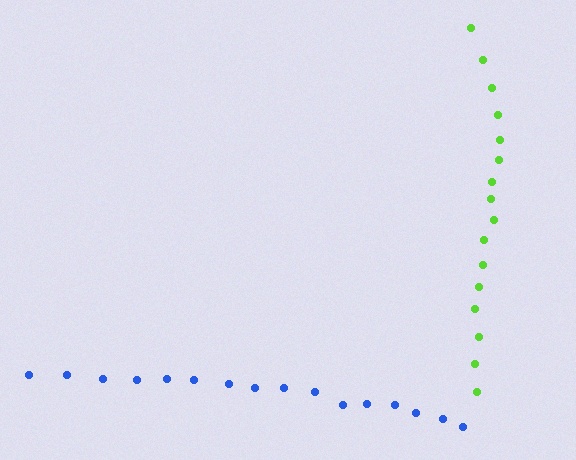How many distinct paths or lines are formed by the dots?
There are 2 distinct paths.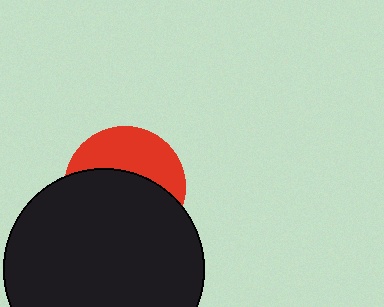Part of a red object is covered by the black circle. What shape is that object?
It is a circle.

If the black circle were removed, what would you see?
You would see the complete red circle.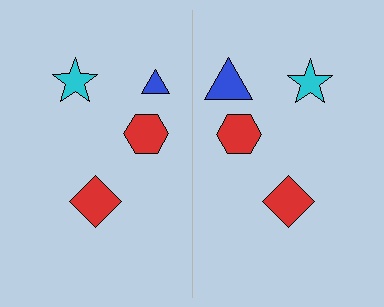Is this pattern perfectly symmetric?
No, the pattern is not perfectly symmetric. The blue triangle on the right side has a different size than its mirror counterpart.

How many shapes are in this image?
There are 8 shapes in this image.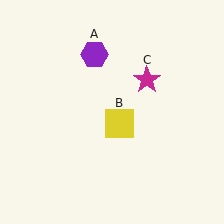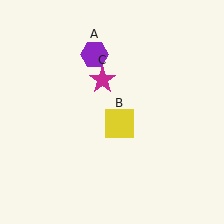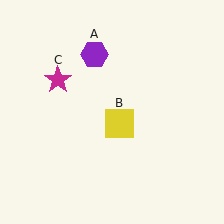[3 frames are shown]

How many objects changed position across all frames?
1 object changed position: magenta star (object C).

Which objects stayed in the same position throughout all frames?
Purple hexagon (object A) and yellow square (object B) remained stationary.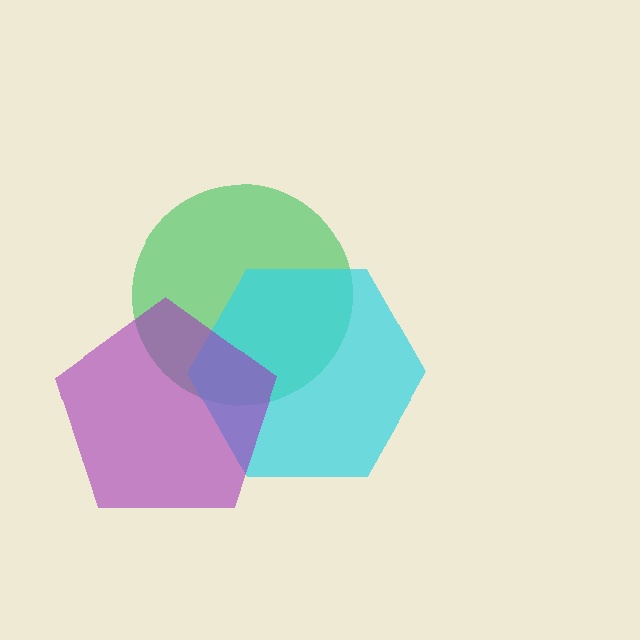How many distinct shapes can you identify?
There are 3 distinct shapes: a green circle, a cyan hexagon, a purple pentagon.